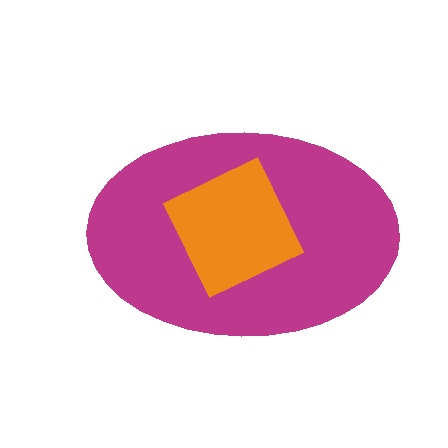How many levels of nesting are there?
2.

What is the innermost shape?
The orange square.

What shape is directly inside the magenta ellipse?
The orange square.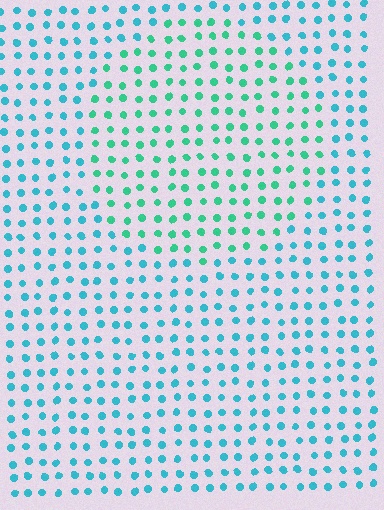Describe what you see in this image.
The image is filled with small cyan elements in a uniform arrangement. A circle-shaped region is visible where the elements are tinted to a slightly different hue, forming a subtle color boundary.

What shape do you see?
I see a circle.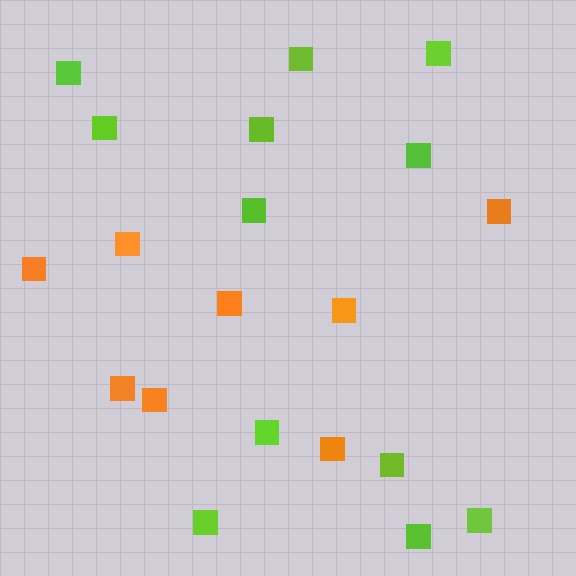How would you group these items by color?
There are 2 groups: one group of lime squares (12) and one group of orange squares (8).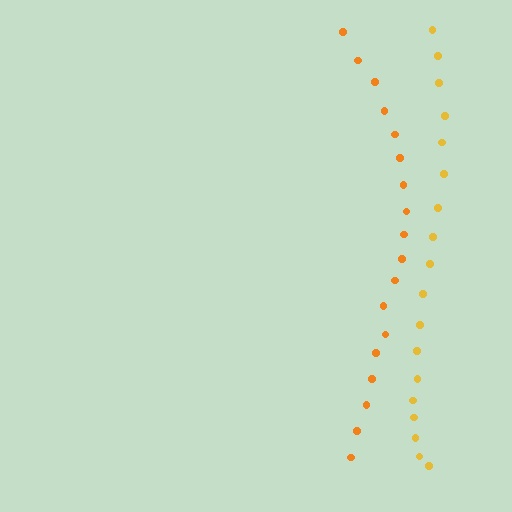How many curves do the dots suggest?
There are 2 distinct paths.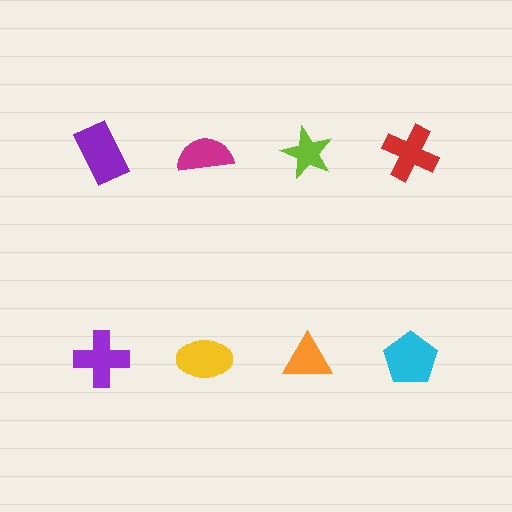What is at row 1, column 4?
A red cross.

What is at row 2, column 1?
A purple cross.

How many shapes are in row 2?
4 shapes.